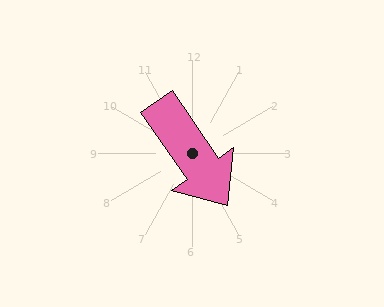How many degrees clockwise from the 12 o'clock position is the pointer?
Approximately 146 degrees.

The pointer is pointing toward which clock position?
Roughly 5 o'clock.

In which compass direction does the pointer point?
Southeast.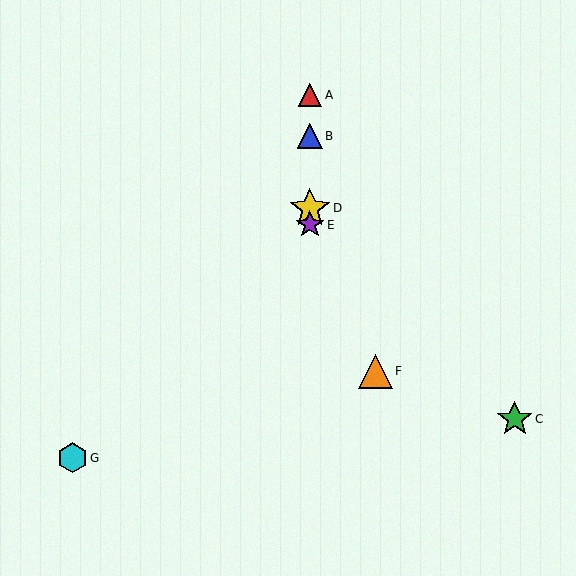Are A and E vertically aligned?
Yes, both are at x≈310.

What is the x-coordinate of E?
Object E is at x≈310.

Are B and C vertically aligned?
No, B is at x≈310 and C is at x≈515.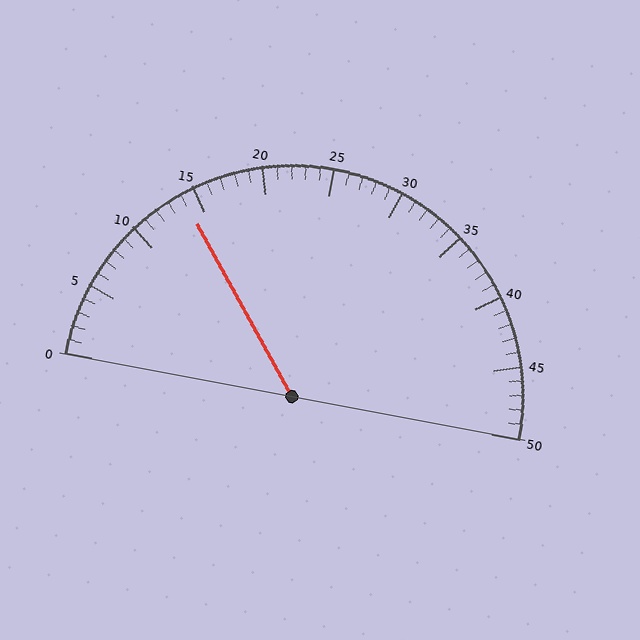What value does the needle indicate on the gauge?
The needle indicates approximately 14.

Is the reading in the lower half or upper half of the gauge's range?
The reading is in the lower half of the range (0 to 50).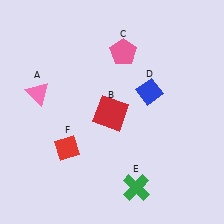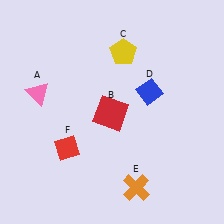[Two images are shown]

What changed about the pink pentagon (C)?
In Image 1, C is pink. In Image 2, it changed to yellow.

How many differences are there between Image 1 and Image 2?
There are 2 differences between the two images.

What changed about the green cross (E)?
In Image 1, E is green. In Image 2, it changed to orange.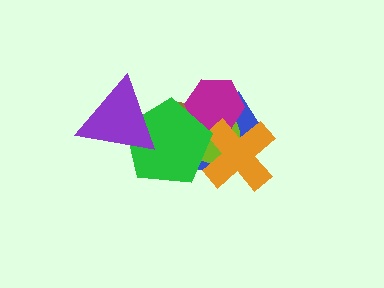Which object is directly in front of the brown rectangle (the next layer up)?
The lime circle is directly in front of the brown rectangle.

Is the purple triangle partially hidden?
No, no other shape covers it.